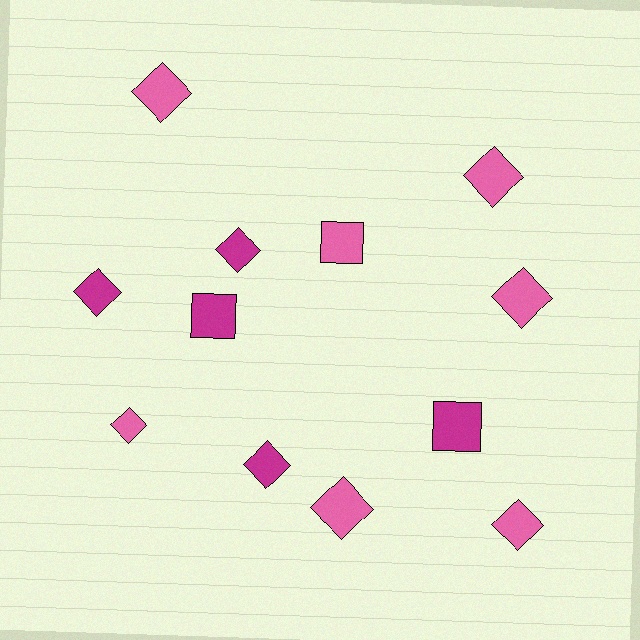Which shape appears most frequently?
Diamond, with 9 objects.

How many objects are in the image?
There are 12 objects.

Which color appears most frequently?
Pink, with 7 objects.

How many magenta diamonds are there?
There are 3 magenta diamonds.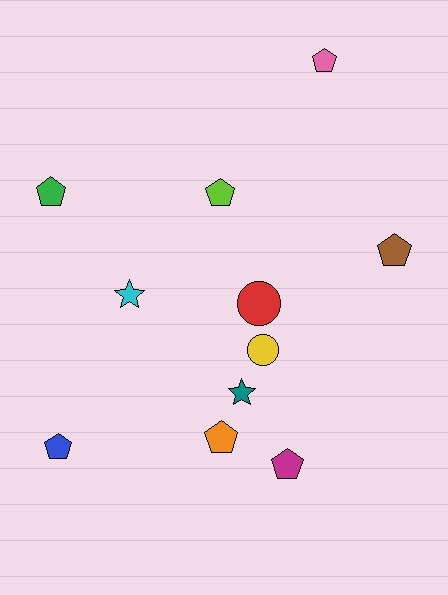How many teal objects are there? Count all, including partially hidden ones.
There is 1 teal object.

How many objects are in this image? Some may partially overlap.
There are 11 objects.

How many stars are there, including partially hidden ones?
There are 2 stars.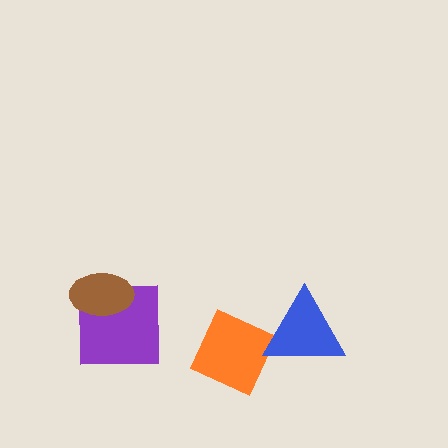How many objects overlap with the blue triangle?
1 object overlaps with the blue triangle.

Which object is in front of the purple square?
The brown ellipse is in front of the purple square.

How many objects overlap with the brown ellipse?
1 object overlaps with the brown ellipse.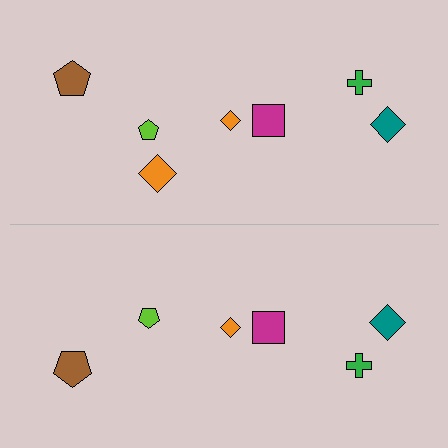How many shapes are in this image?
There are 13 shapes in this image.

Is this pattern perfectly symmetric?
No, the pattern is not perfectly symmetric. A orange diamond is missing from the bottom side.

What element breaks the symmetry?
A orange diamond is missing from the bottom side.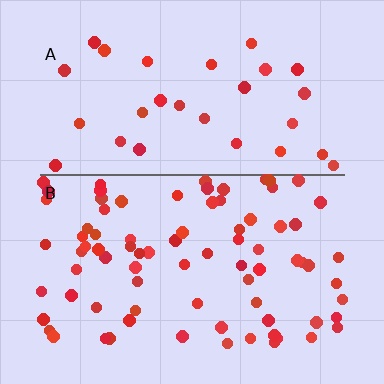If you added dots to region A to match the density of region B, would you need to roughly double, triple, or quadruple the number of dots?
Approximately triple.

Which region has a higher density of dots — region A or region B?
B (the bottom).